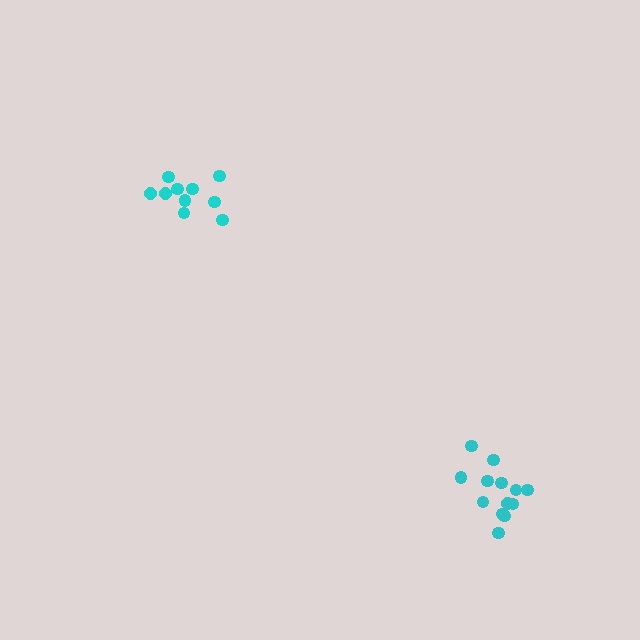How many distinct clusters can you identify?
There are 2 distinct clusters.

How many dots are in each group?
Group 1: 13 dots, Group 2: 10 dots (23 total).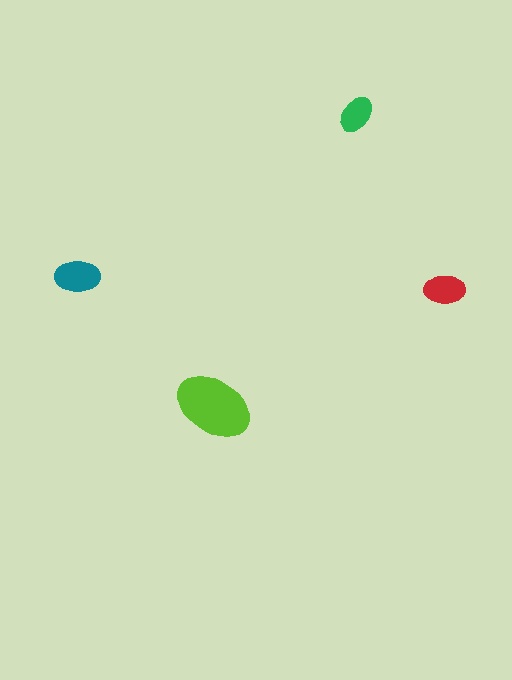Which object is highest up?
The green ellipse is topmost.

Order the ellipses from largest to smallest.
the lime one, the teal one, the red one, the green one.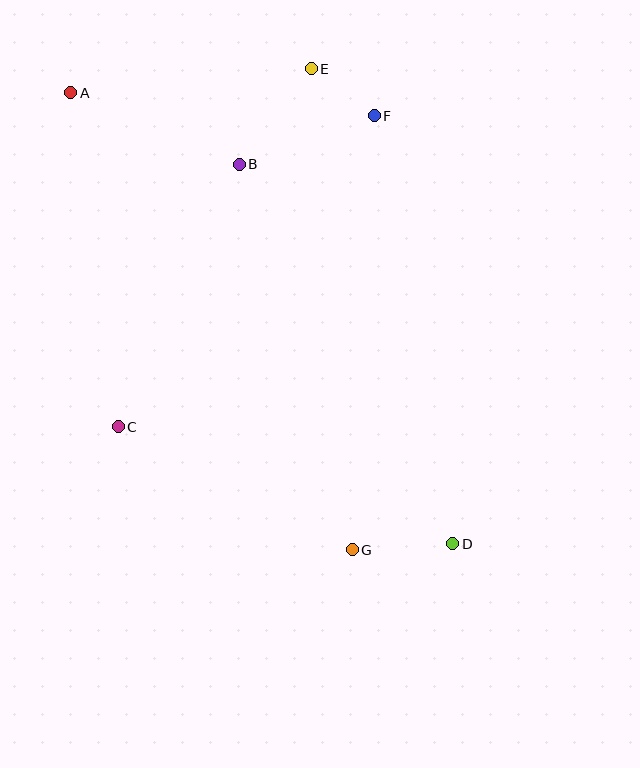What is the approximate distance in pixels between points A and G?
The distance between A and G is approximately 537 pixels.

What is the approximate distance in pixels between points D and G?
The distance between D and G is approximately 101 pixels.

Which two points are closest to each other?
Points E and F are closest to each other.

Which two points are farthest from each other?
Points A and D are farthest from each other.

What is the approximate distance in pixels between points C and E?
The distance between C and E is approximately 407 pixels.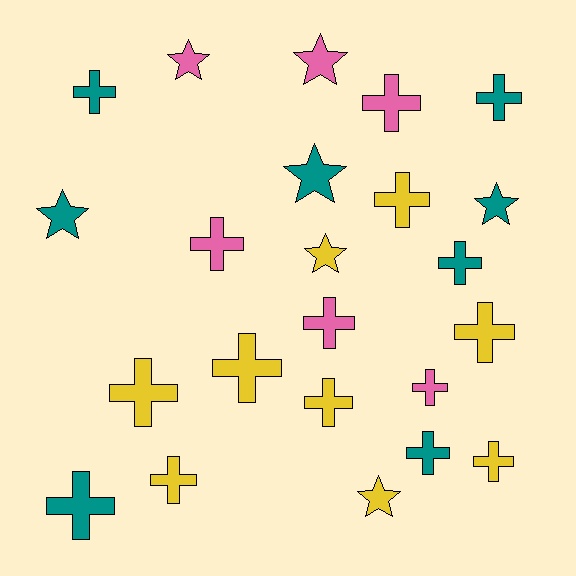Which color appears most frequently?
Yellow, with 9 objects.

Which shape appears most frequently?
Cross, with 16 objects.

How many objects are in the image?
There are 23 objects.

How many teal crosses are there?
There are 5 teal crosses.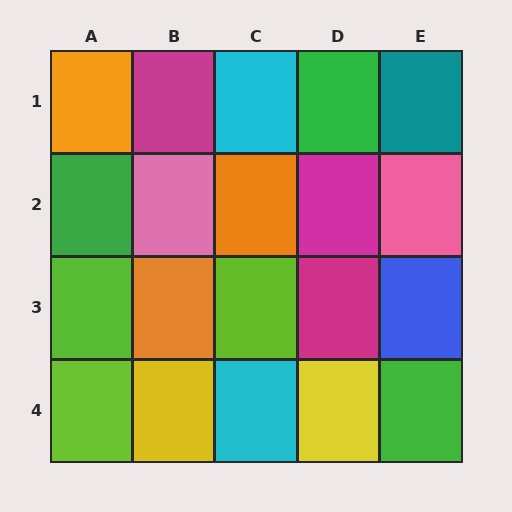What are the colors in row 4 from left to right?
Lime, yellow, cyan, yellow, green.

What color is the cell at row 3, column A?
Lime.